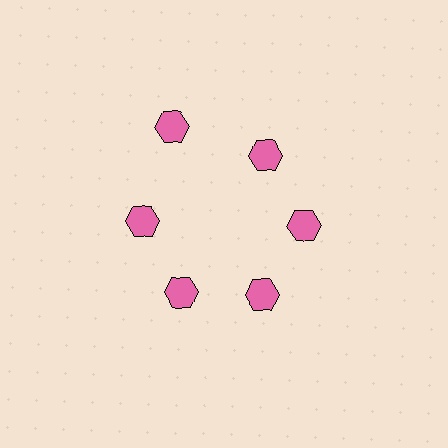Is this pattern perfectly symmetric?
No. The 6 pink hexagons are arranged in a ring, but one element near the 11 o'clock position is pushed outward from the center, breaking the 6-fold rotational symmetry.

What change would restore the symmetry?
The symmetry would be restored by moving it inward, back onto the ring so that all 6 hexagons sit at equal angles and equal distance from the center.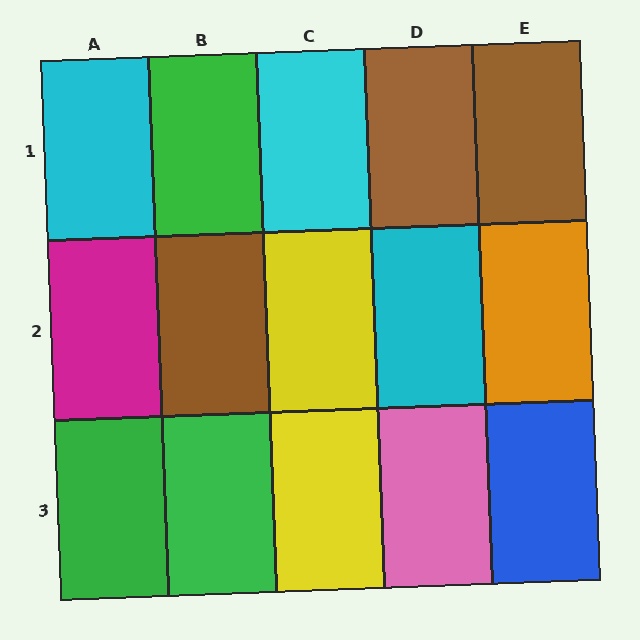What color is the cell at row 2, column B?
Brown.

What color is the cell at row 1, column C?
Cyan.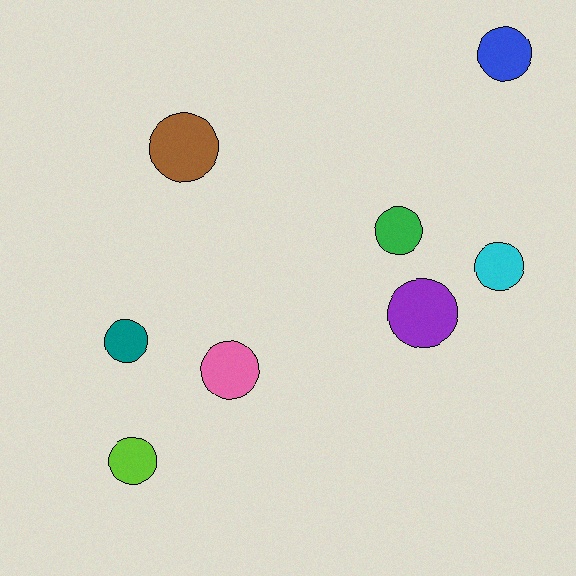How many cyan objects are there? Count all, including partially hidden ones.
There is 1 cyan object.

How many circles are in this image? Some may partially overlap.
There are 8 circles.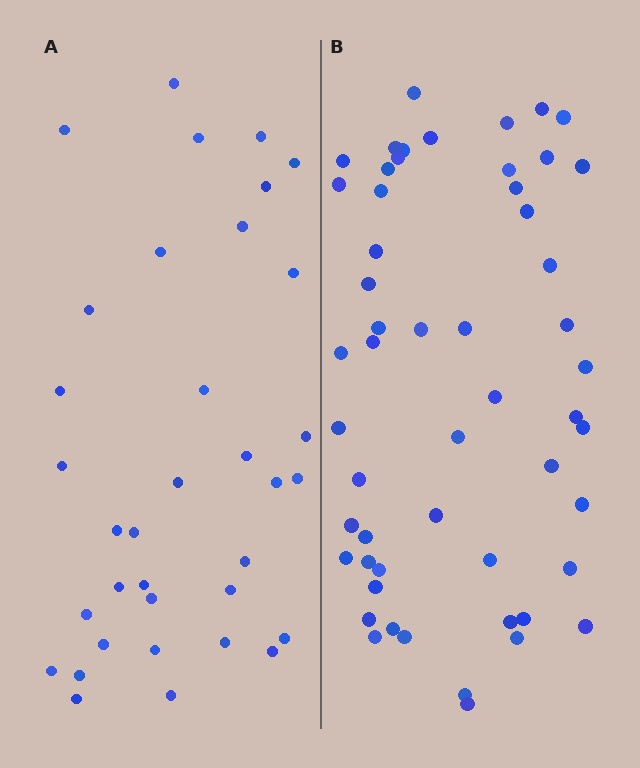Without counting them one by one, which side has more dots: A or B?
Region B (the right region) has more dots.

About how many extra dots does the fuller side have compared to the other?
Region B has approximately 20 more dots than region A.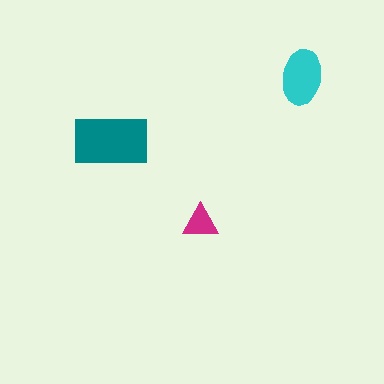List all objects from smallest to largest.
The magenta triangle, the cyan ellipse, the teal rectangle.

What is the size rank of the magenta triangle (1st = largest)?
3rd.